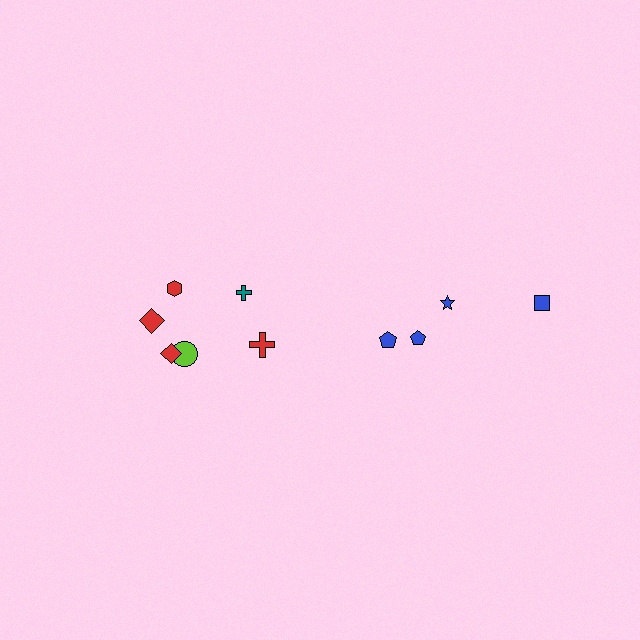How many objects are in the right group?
There are 4 objects.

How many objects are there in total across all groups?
There are 10 objects.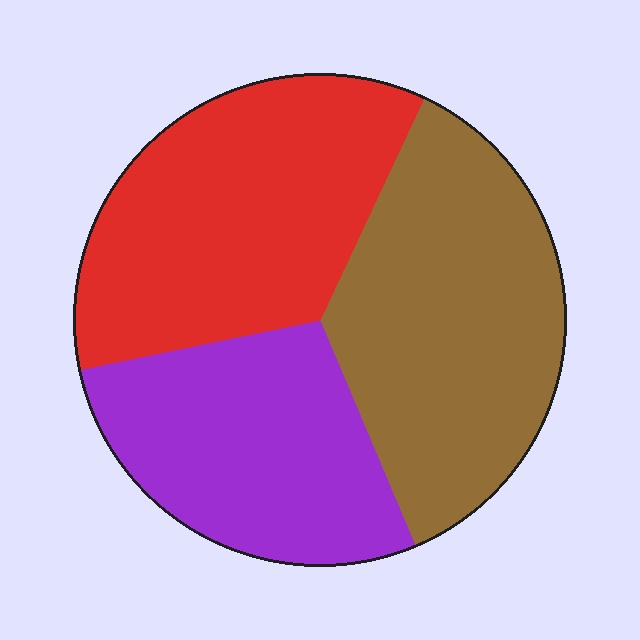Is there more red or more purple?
Red.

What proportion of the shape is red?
Red takes up about one third (1/3) of the shape.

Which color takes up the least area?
Purple, at roughly 30%.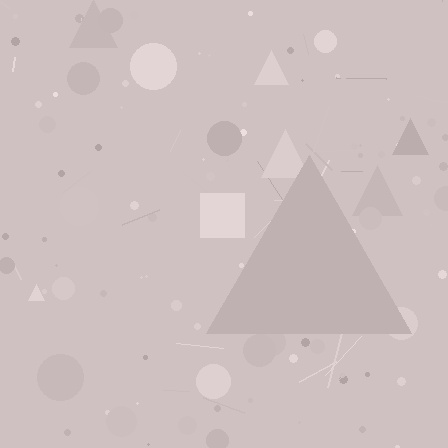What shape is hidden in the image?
A triangle is hidden in the image.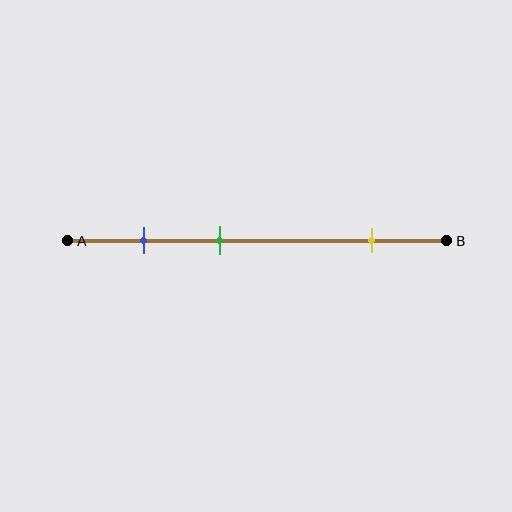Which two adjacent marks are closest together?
The blue and green marks are the closest adjacent pair.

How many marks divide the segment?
There are 3 marks dividing the segment.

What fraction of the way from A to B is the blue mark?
The blue mark is approximately 20% (0.2) of the way from A to B.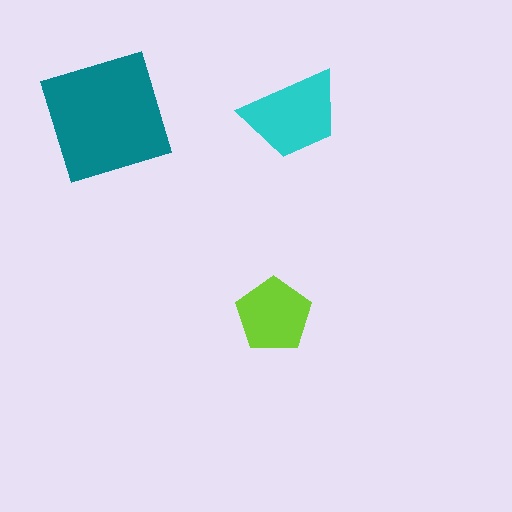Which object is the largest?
The teal square.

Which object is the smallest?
The lime pentagon.